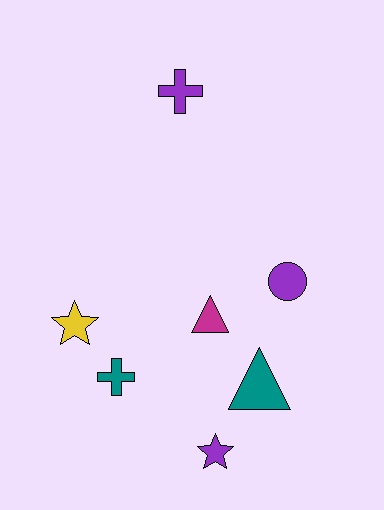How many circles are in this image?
There is 1 circle.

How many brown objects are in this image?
There are no brown objects.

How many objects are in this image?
There are 7 objects.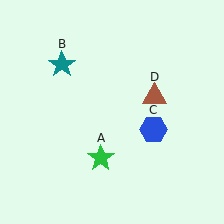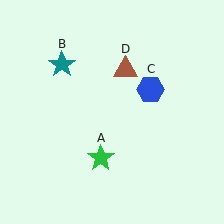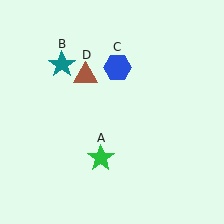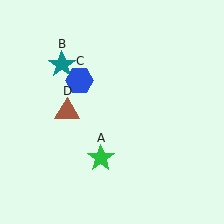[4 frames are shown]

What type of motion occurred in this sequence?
The blue hexagon (object C), brown triangle (object D) rotated counterclockwise around the center of the scene.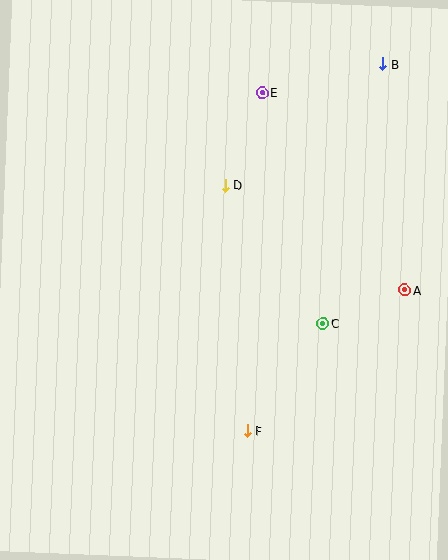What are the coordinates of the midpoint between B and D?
The midpoint between B and D is at (304, 125).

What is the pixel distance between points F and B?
The distance between F and B is 391 pixels.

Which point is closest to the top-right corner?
Point B is closest to the top-right corner.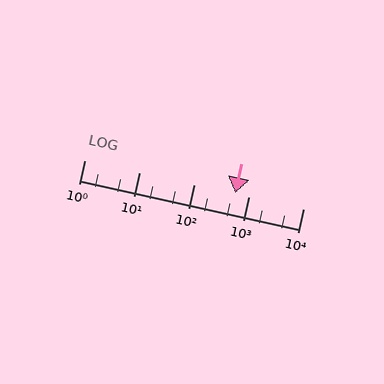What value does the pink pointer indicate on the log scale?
The pointer indicates approximately 570.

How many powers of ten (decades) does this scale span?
The scale spans 4 decades, from 1 to 10000.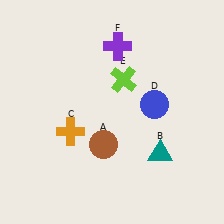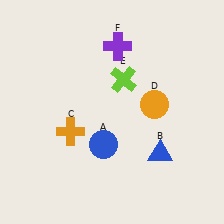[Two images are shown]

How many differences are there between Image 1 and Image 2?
There are 3 differences between the two images.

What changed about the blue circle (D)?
In Image 1, D is blue. In Image 2, it changed to orange.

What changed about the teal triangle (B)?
In Image 1, B is teal. In Image 2, it changed to blue.